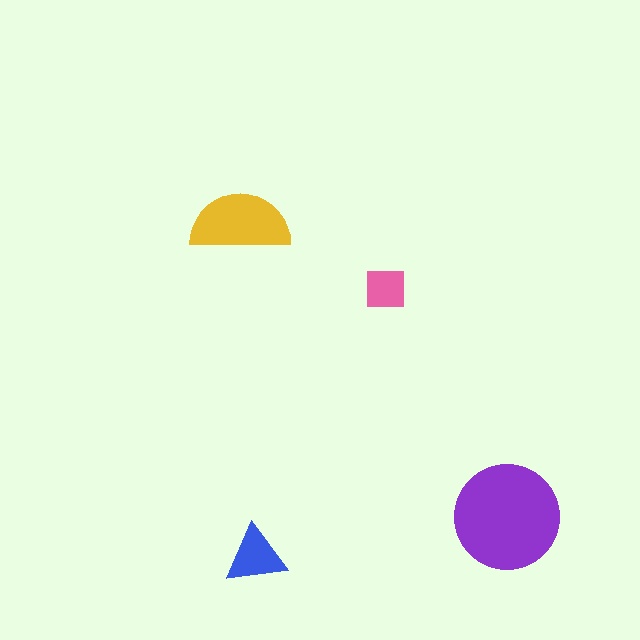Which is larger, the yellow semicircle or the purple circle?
The purple circle.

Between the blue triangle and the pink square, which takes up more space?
The blue triangle.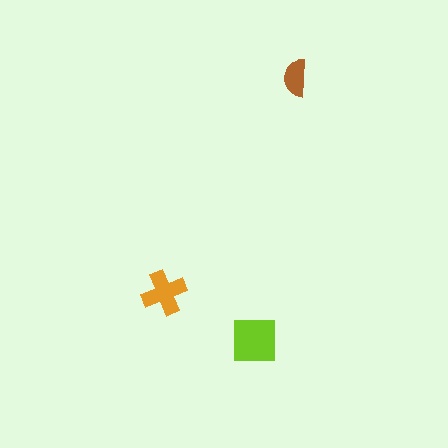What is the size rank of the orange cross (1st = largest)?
2nd.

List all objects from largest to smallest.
The lime square, the orange cross, the brown semicircle.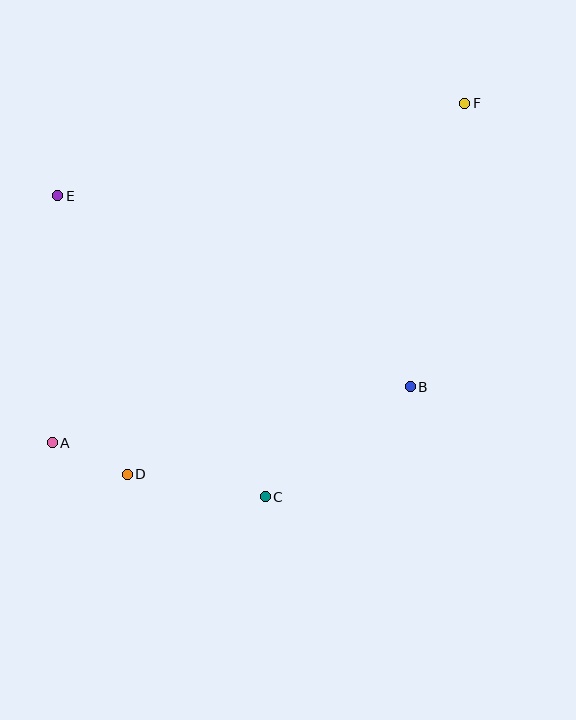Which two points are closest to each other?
Points A and D are closest to each other.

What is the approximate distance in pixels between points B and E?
The distance between B and E is approximately 401 pixels.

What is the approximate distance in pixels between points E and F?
The distance between E and F is approximately 417 pixels.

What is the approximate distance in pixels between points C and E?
The distance between C and E is approximately 366 pixels.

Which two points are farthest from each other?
Points A and F are farthest from each other.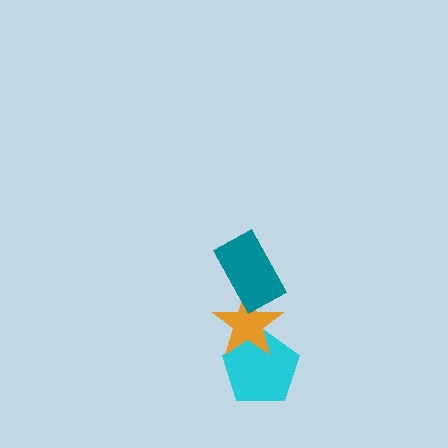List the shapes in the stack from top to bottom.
From top to bottom: the teal rectangle, the orange star, the cyan pentagon.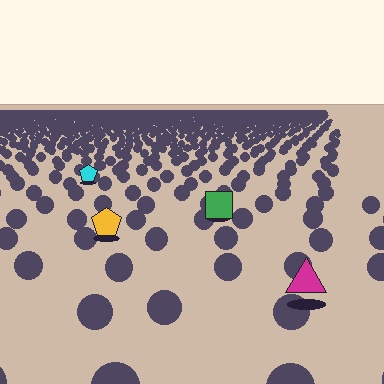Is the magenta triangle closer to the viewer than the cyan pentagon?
Yes. The magenta triangle is closer — you can tell from the texture gradient: the ground texture is coarser near it.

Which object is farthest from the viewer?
The cyan pentagon is farthest from the viewer. It appears smaller and the ground texture around it is denser.